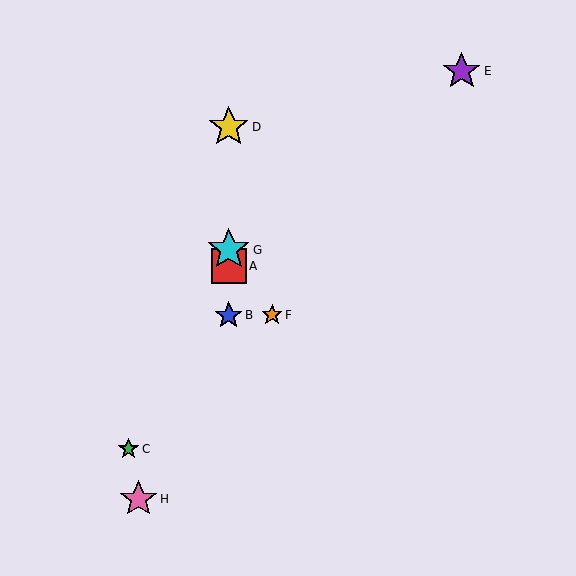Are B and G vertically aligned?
Yes, both are at x≈229.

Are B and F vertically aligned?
No, B is at x≈229 and F is at x≈272.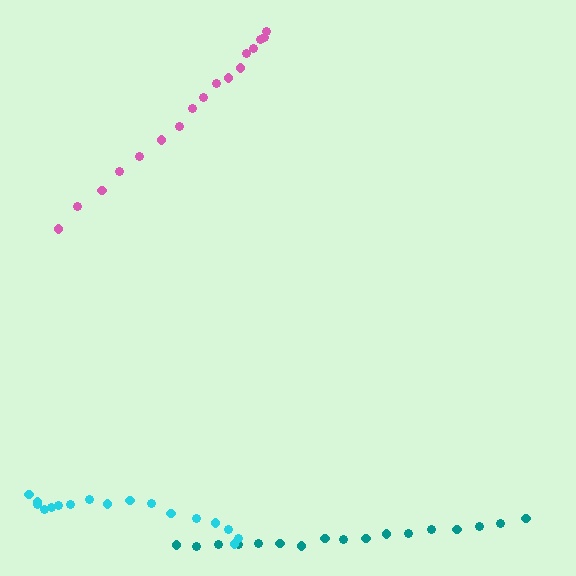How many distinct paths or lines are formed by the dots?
There are 3 distinct paths.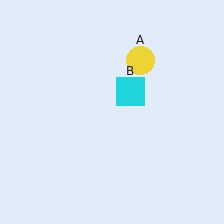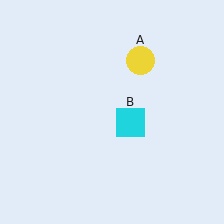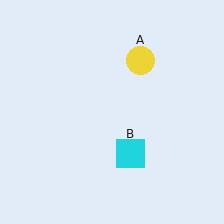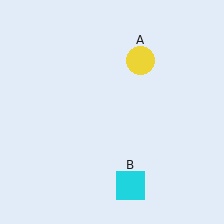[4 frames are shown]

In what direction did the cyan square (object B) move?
The cyan square (object B) moved down.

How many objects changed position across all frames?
1 object changed position: cyan square (object B).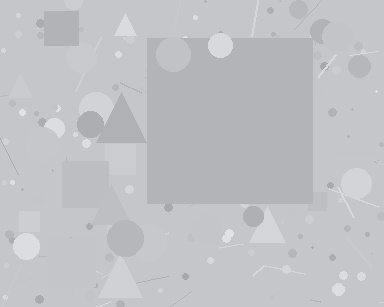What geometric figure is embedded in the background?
A square is embedded in the background.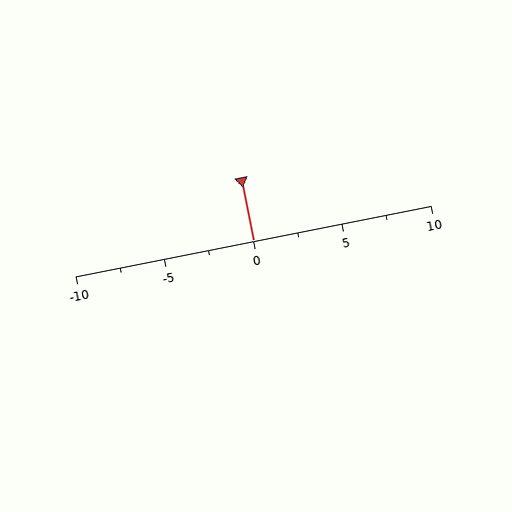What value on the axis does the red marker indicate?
The marker indicates approximately 0.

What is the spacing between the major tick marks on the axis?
The major ticks are spaced 5 apart.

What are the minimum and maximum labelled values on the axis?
The axis runs from -10 to 10.